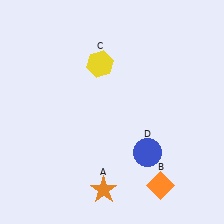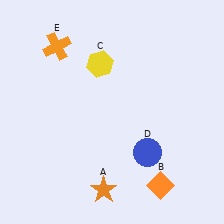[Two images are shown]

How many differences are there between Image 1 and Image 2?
There is 1 difference between the two images.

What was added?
An orange cross (E) was added in Image 2.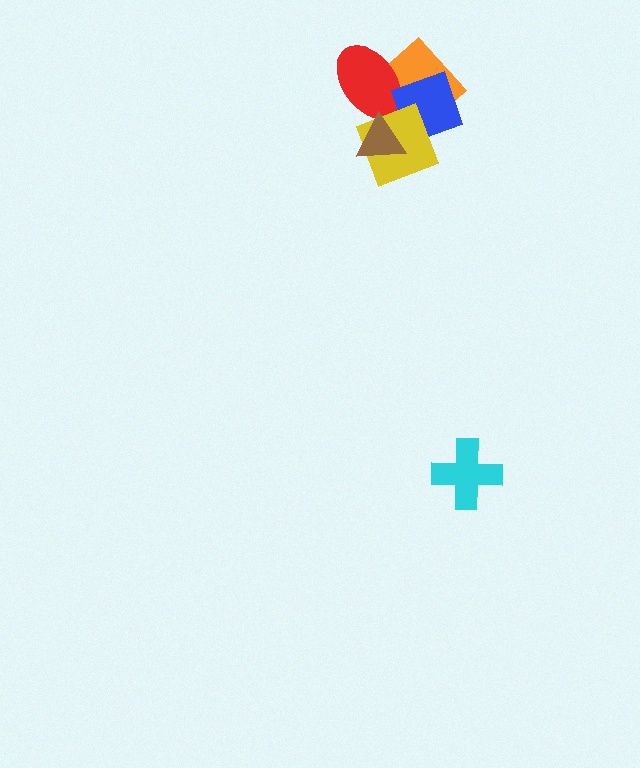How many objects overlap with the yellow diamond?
4 objects overlap with the yellow diamond.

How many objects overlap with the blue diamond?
4 objects overlap with the blue diamond.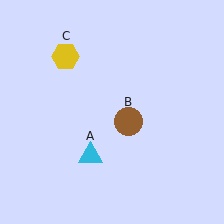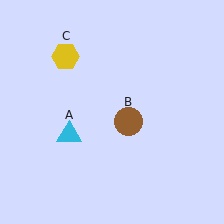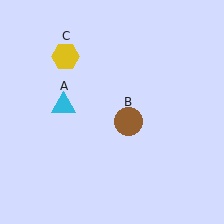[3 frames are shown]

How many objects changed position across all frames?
1 object changed position: cyan triangle (object A).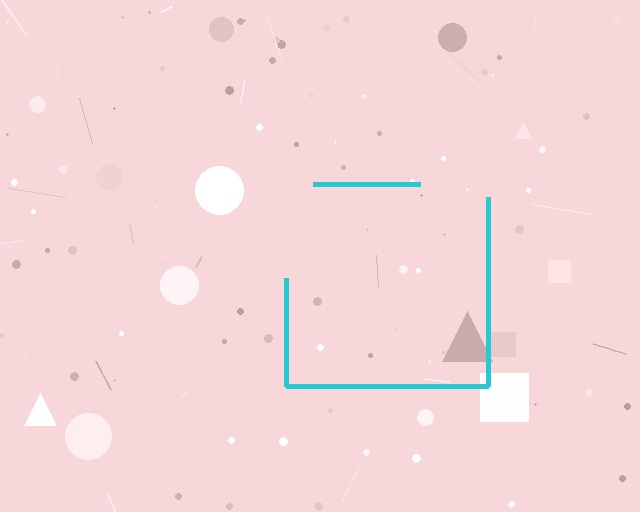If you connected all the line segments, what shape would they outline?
They would outline a square.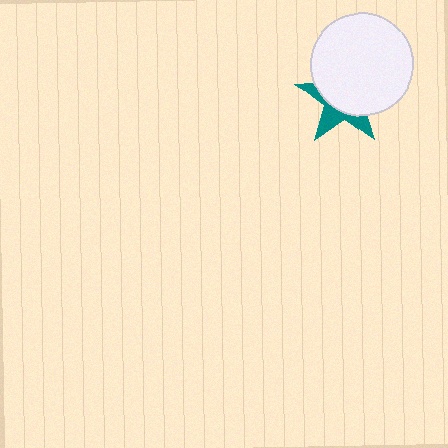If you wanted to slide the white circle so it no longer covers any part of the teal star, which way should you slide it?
Slide it toward the upper-right — that is the most direct way to separate the two shapes.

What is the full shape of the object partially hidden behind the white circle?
The partially hidden object is a teal star.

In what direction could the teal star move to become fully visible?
The teal star could move toward the lower-left. That would shift it out from behind the white circle entirely.